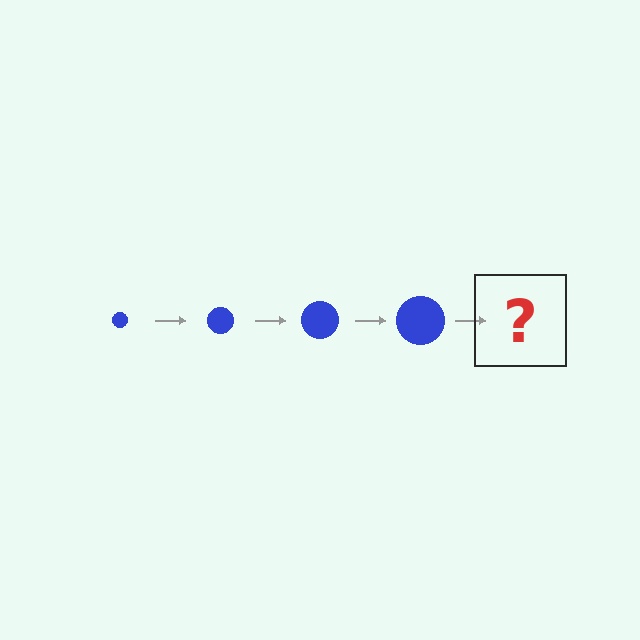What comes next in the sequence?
The next element should be a blue circle, larger than the previous one.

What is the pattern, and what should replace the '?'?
The pattern is that the circle gets progressively larger each step. The '?' should be a blue circle, larger than the previous one.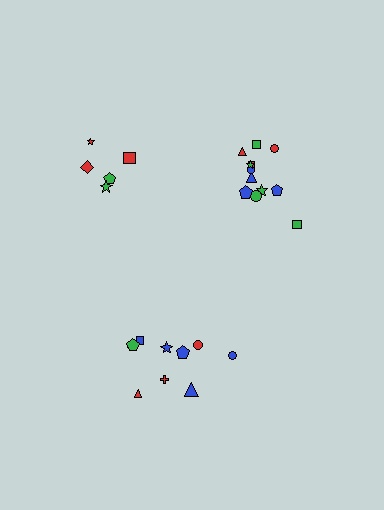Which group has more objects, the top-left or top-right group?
The top-right group.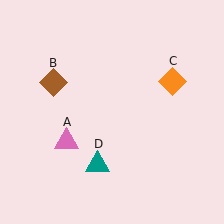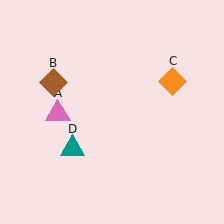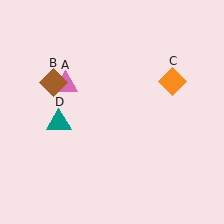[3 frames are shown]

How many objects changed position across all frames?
2 objects changed position: pink triangle (object A), teal triangle (object D).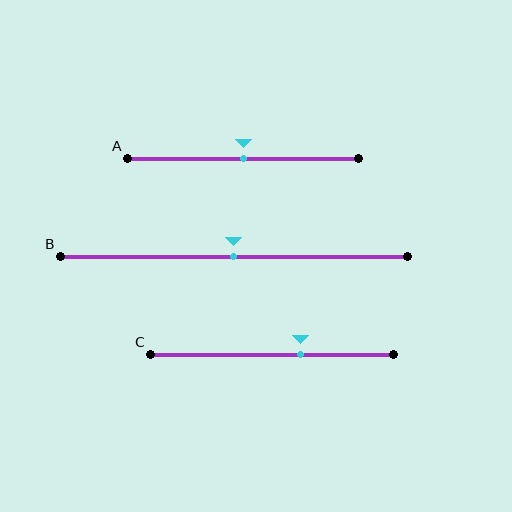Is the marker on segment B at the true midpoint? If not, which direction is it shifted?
Yes, the marker on segment B is at the true midpoint.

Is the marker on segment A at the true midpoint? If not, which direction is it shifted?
Yes, the marker on segment A is at the true midpoint.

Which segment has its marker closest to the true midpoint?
Segment A has its marker closest to the true midpoint.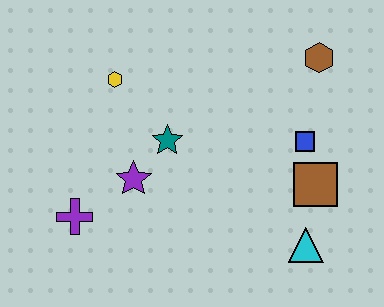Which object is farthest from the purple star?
The brown hexagon is farthest from the purple star.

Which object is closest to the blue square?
The brown square is closest to the blue square.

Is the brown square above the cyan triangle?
Yes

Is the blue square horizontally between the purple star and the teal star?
No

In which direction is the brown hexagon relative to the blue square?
The brown hexagon is above the blue square.